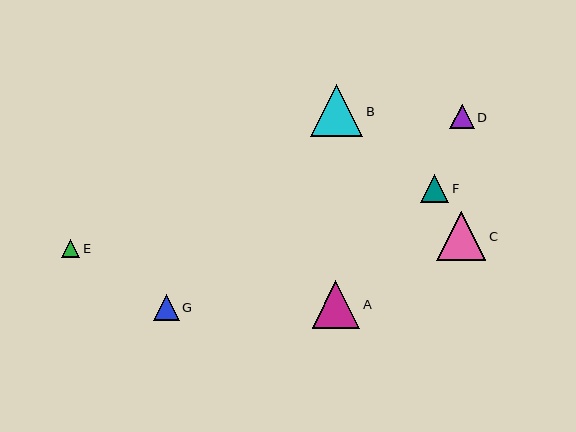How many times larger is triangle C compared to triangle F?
Triangle C is approximately 1.7 times the size of triangle F.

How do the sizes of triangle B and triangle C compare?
Triangle B and triangle C are approximately the same size.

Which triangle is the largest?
Triangle B is the largest with a size of approximately 52 pixels.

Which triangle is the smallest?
Triangle E is the smallest with a size of approximately 18 pixels.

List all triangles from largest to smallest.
From largest to smallest: B, C, A, F, G, D, E.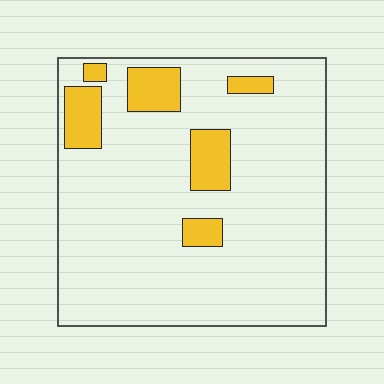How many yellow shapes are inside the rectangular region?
6.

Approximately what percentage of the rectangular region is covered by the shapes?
Approximately 15%.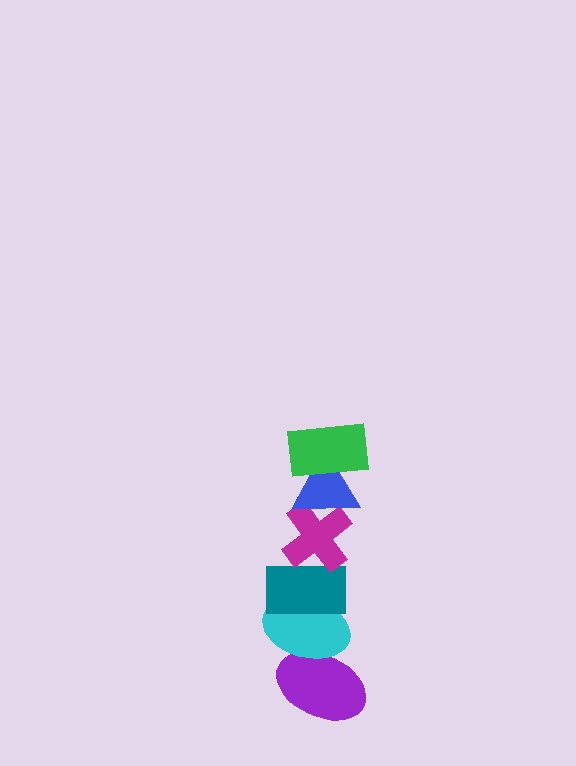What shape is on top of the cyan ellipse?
The teal rectangle is on top of the cyan ellipse.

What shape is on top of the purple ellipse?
The cyan ellipse is on top of the purple ellipse.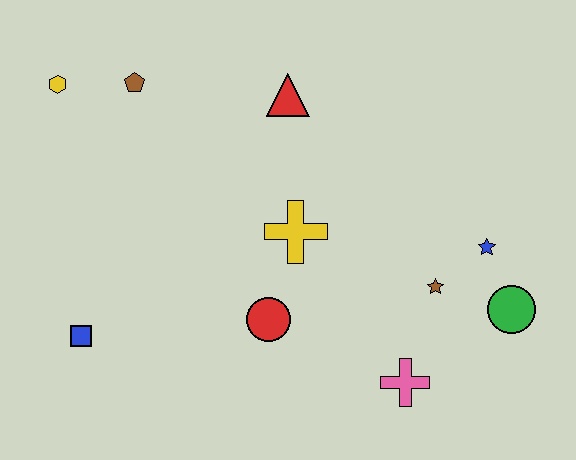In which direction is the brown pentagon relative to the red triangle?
The brown pentagon is to the left of the red triangle.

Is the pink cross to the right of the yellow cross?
Yes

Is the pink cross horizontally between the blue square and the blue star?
Yes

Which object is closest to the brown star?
The blue star is closest to the brown star.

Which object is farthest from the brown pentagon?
The green circle is farthest from the brown pentagon.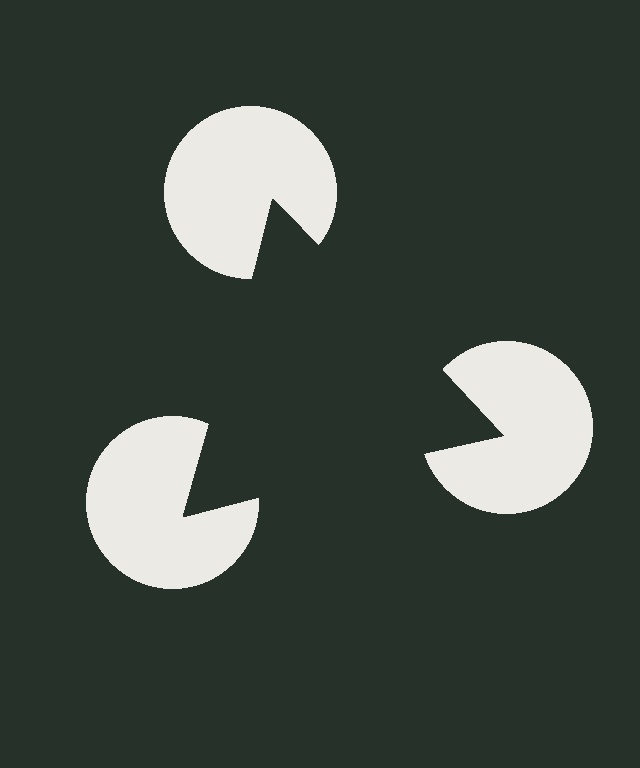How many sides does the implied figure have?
3 sides.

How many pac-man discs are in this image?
There are 3 — one at each vertex of the illusory triangle.